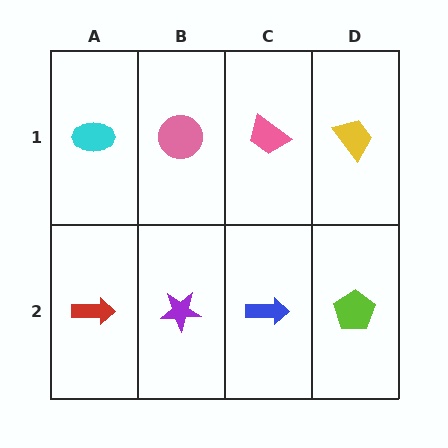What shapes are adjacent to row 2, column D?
A yellow trapezoid (row 1, column D), a blue arrow (row 2, column C).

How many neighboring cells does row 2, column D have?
2.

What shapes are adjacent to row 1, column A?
A red arrow (row 2, column A), a pink circle (row 1, column B).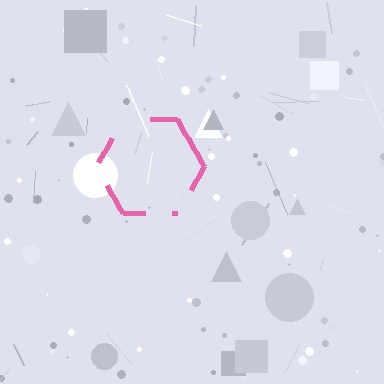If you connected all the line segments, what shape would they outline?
They would outline a hexagon.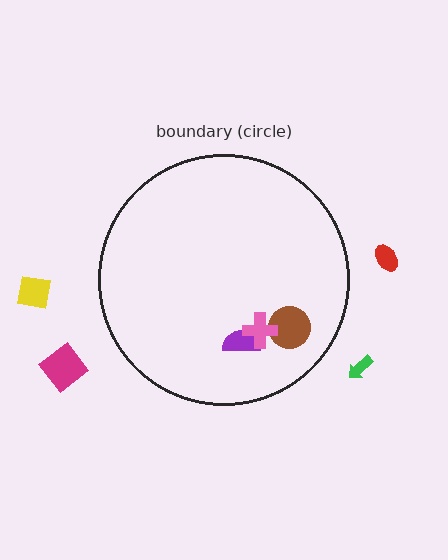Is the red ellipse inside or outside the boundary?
Outside.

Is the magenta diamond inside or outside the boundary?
Outside.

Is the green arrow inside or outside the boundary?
Outside.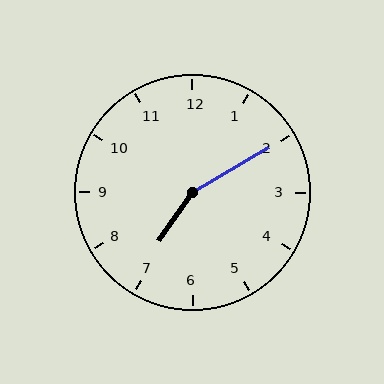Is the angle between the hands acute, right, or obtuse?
It is obtuse.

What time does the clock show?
7:10.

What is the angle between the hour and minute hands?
Approximately 155 degrees.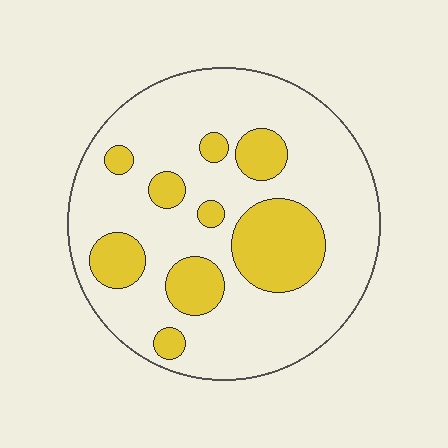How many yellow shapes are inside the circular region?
9.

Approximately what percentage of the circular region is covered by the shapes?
Approximately 25%.